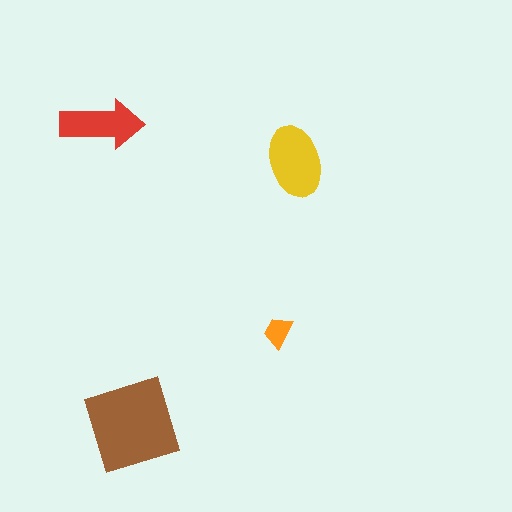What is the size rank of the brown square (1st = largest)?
1st.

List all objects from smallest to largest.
The orange trapezoid, the red arrow, the yellow ellipse, the brown square.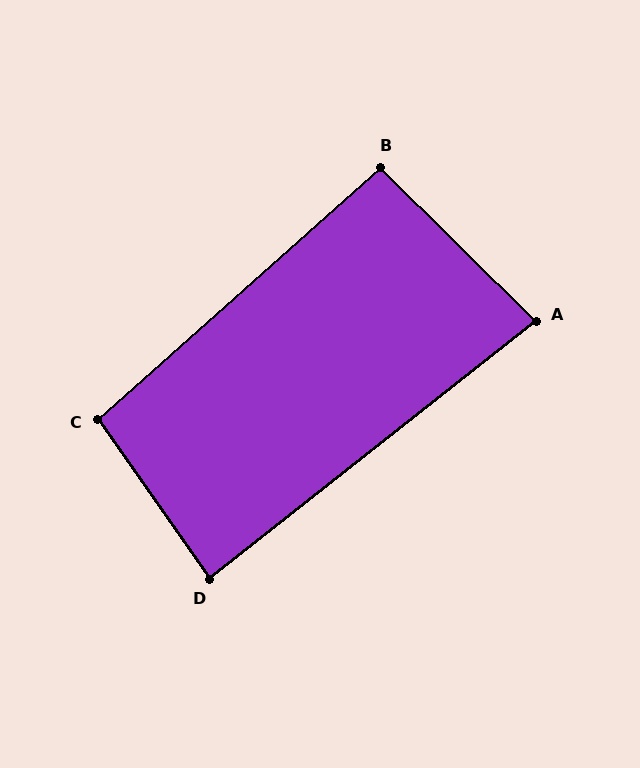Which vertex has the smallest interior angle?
A, at approximately 83 degrees.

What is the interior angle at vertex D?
Approximately 86 degrees (approximately right).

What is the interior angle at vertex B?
Approximately 94 degrees (approximately right).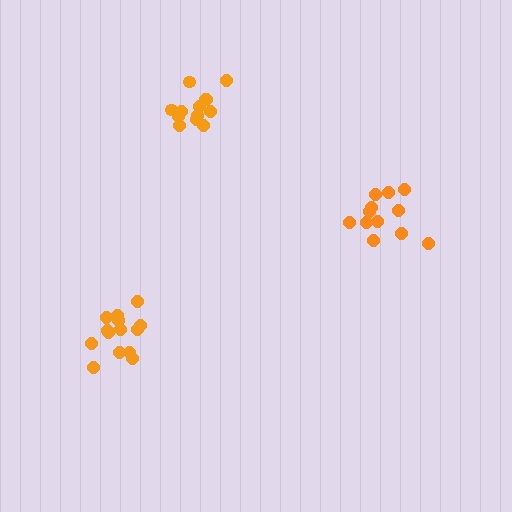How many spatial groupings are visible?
There are 3 spatial groupings.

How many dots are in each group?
Group 1: 14 dots, Group 2: 14 dots, Group 3: 12 dots (40 total).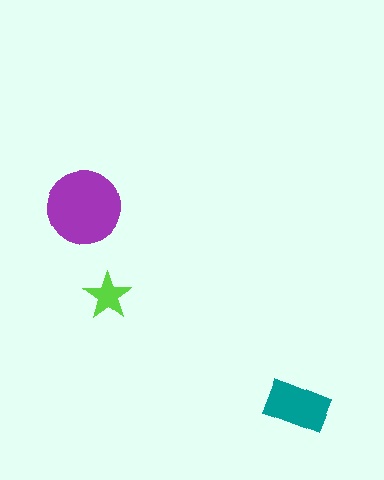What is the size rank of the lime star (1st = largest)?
3rd.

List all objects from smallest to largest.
The lime star, the teal rectangle, the purple circle.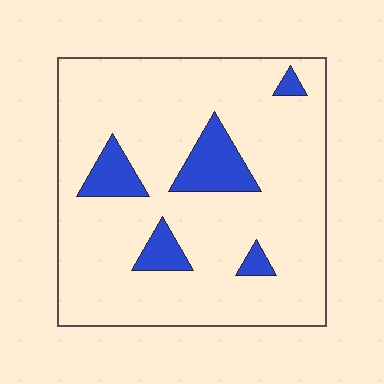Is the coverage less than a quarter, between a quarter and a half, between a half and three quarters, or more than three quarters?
Less than a quarter.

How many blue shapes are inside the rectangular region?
5.